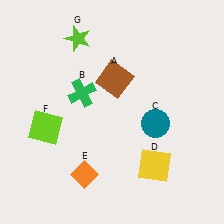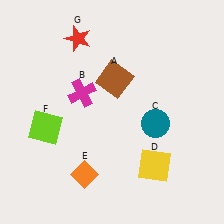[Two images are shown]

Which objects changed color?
B changed from green to magenta. G changed from lime to red.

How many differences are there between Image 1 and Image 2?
There are 2 differences between the two images.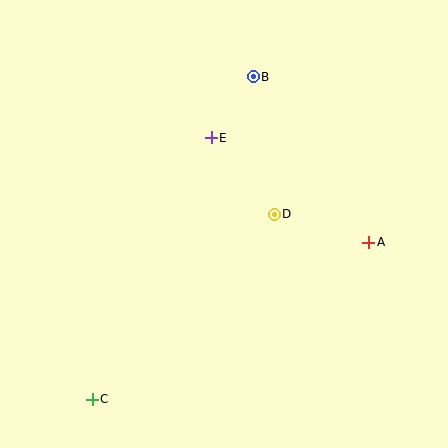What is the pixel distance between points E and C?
The distance between E and C is 287 pixels.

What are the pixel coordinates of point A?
Point A is at (369, 242).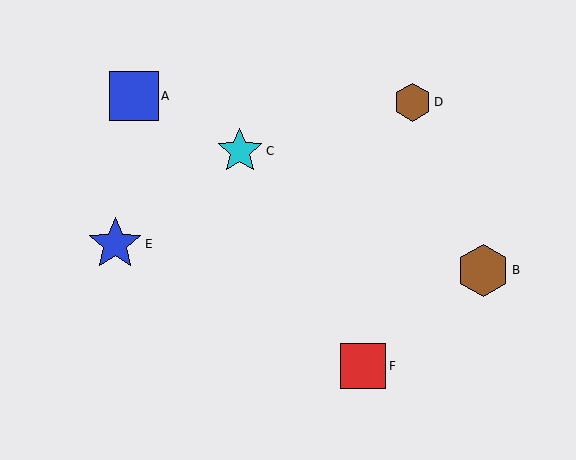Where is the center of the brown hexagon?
The center of the brown hexagon is at (413, 102).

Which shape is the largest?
The blue star (labeled E) is the largest.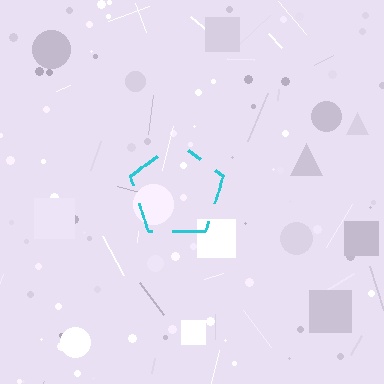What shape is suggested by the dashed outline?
The dashed outline suggests a pentagon.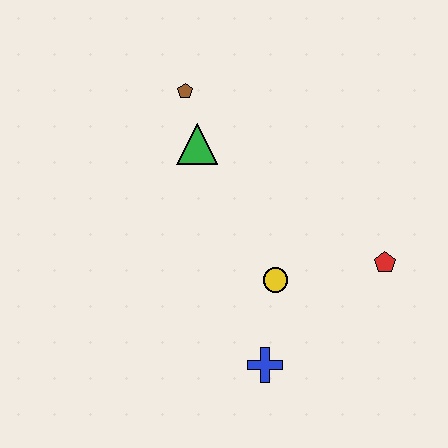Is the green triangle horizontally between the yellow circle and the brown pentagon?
Yes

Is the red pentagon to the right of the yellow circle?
Yes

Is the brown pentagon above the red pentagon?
Yes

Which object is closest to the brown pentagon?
The green triangle is closest to the brown pentagon.